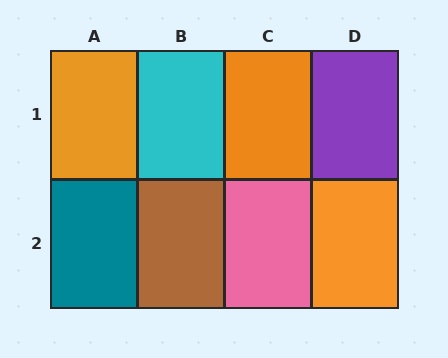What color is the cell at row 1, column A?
Orange.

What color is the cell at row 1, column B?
Cyan.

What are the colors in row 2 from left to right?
Teal, brown, pink, orange.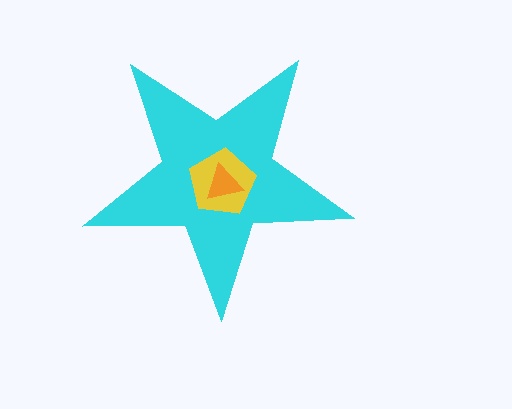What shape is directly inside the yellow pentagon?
The orange triangle.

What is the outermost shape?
The cyan star.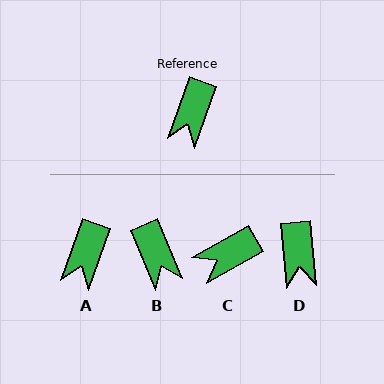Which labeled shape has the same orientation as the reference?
A.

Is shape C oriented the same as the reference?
No, it is off by about 41 degrees.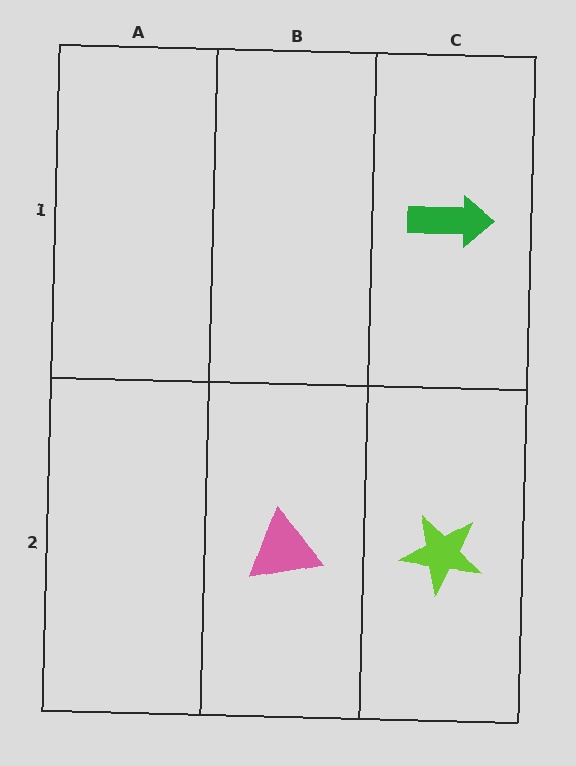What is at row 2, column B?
A pink triangle.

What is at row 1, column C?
A green arrow.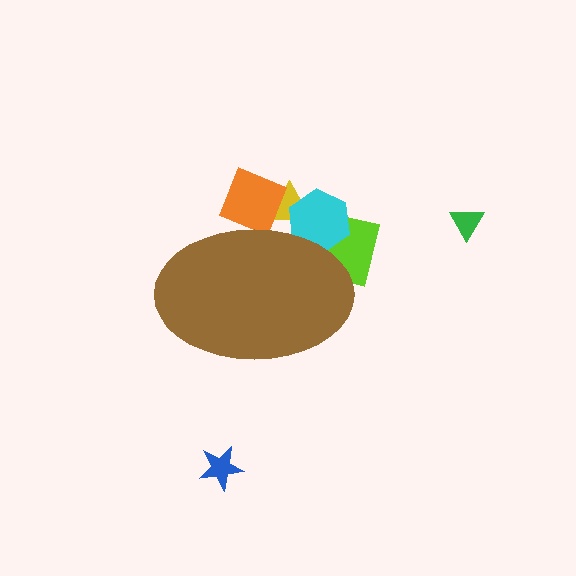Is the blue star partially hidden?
No, the blue star is fully visible.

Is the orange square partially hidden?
Yes, the orange square is partially hidden behind the brown ellipse.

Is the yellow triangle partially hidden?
Yes, the yellow triangle is partially hidden behind the brown ellipse.